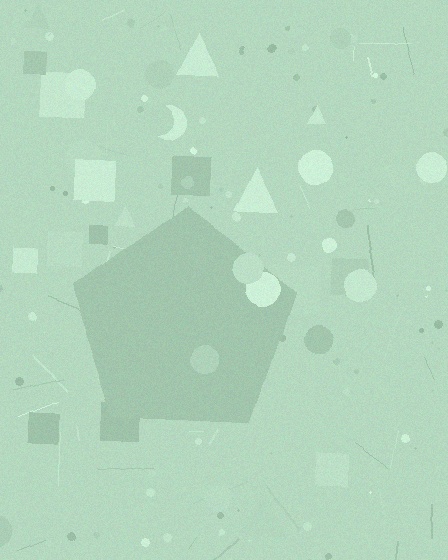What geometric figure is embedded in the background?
A pentagon is embedded in the background.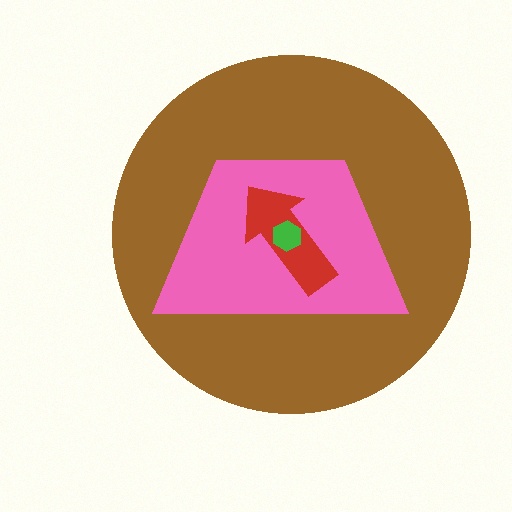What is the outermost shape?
The brown circle.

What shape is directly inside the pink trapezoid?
The red arrow.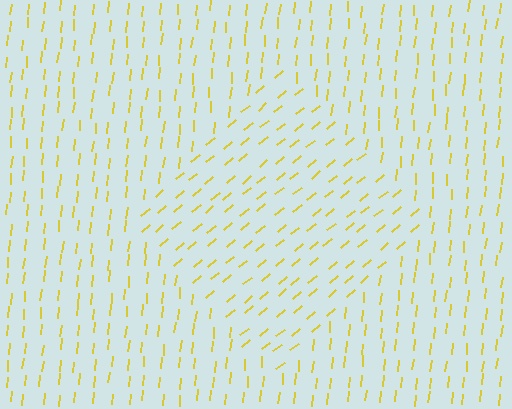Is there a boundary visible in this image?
Yes, there is a texture boundary formed by a change in line orientation.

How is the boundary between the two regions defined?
The boundary is defined purely by a change in line orientation (approximately 45 degrees difference). All lines are the same color and thickness.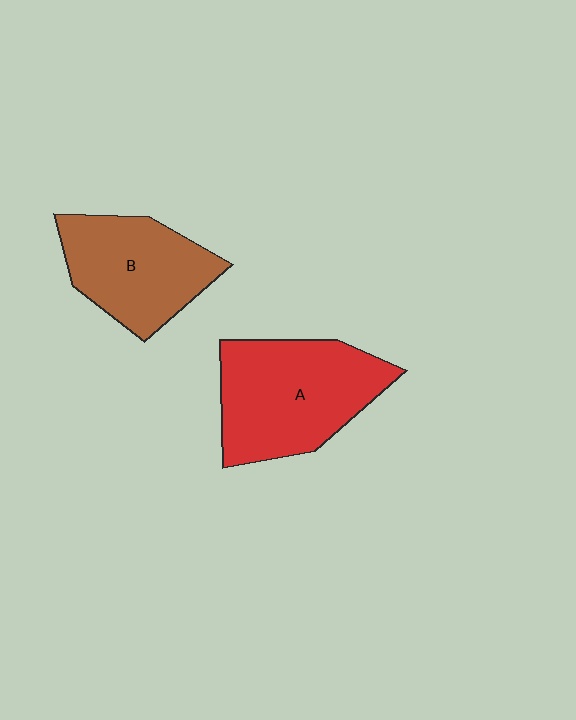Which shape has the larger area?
Shape A (red).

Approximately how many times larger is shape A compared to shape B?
Approximately 1.2 times.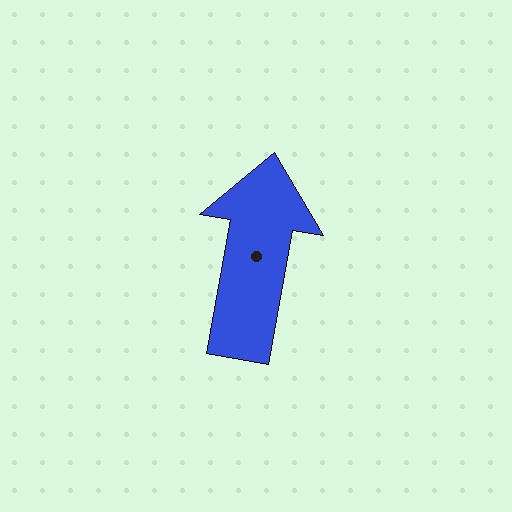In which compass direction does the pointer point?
North.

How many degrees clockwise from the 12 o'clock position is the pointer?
Approximately 10 degrees.